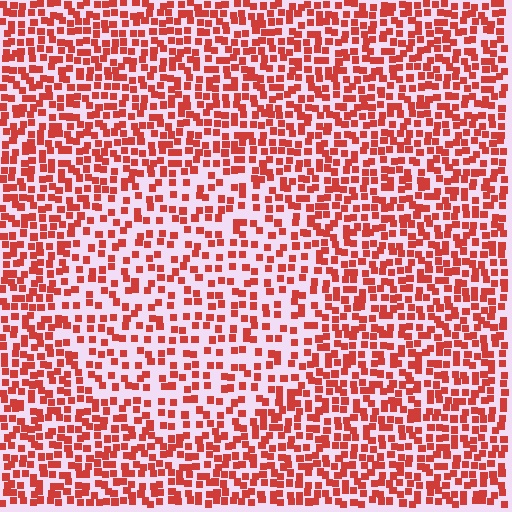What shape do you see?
I see a circle.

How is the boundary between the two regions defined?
The boundary is defined by a change in element density (approximately 1.7x ratio). All elements are the same color, size, and shape.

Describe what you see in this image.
The image contains small red elements arranged at two different densities. A circle-shaped region is visible where the elements are less densely packed than the surrounding area.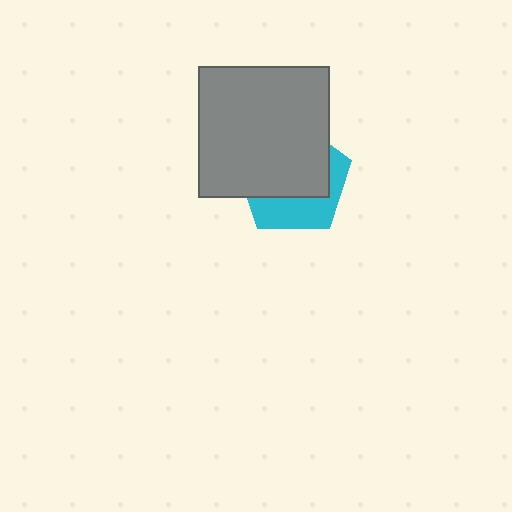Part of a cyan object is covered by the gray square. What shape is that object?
It is a pentagon.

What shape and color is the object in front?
The object in front is a gray square.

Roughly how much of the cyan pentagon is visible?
A small part of it is visible (roughly 38%).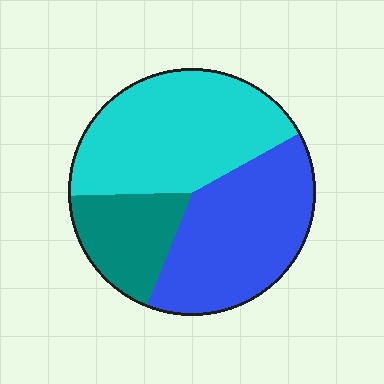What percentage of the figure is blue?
Blue takes up about two fifths (2/5) of the figure.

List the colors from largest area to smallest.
From largest to smallest: cyan, blue, teal.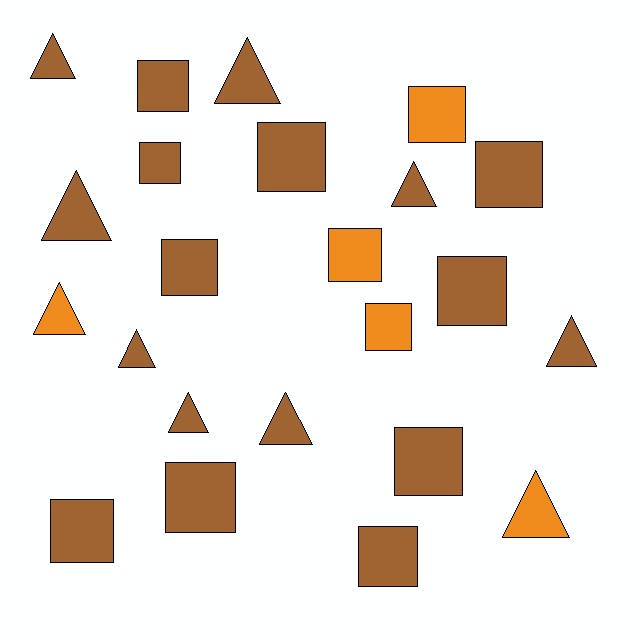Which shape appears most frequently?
Square, with 13 objects.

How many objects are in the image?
There are 23 objects.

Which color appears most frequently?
Brown, with 18 objects.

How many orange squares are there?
There are 3 orange squares.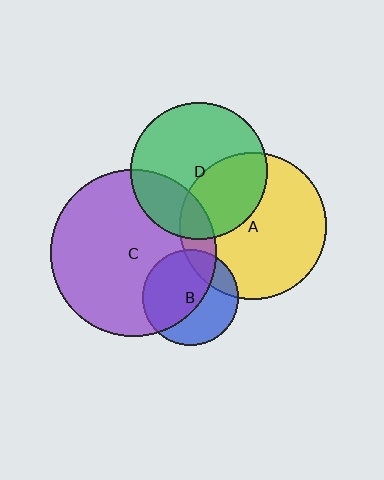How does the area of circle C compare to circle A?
Approximately 1.3 times.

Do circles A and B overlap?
Yes.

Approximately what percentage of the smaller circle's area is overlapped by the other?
Approximately 20%.